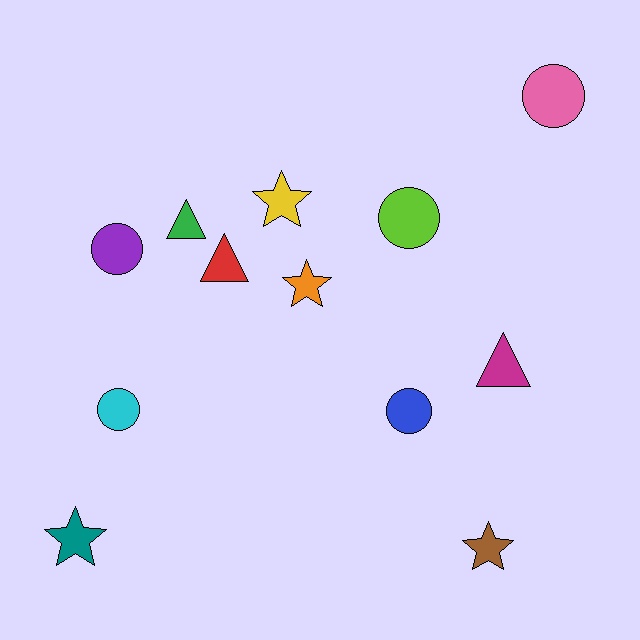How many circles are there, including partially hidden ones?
There are 5 circles.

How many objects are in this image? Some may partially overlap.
There are 12 objects.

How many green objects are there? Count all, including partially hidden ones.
There is 1 green object.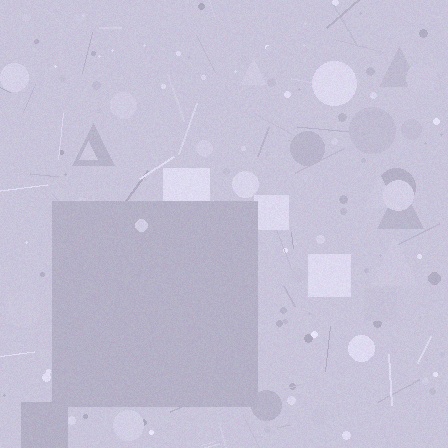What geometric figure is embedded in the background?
A square is embedded in the background.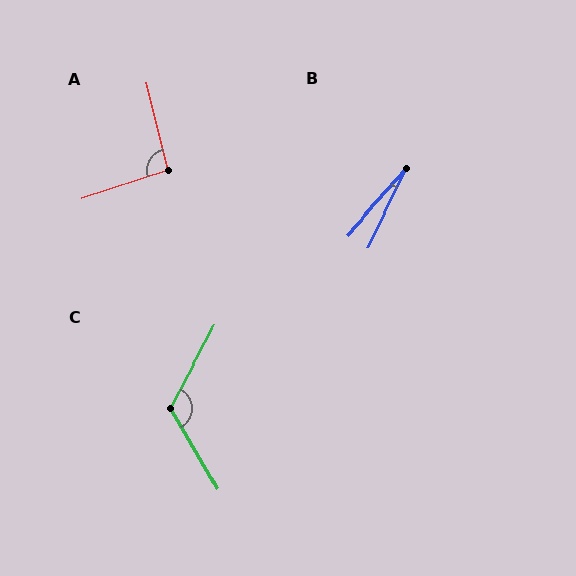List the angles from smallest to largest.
B (15°), A (94°), C (121°).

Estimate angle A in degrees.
Approximately 94 degrees.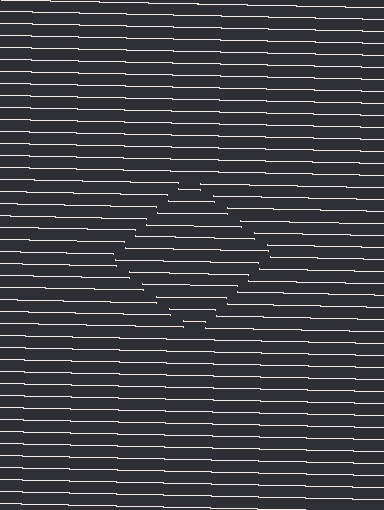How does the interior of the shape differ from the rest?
The interior of the shape contains the same grating, shifted by half a period — the contour is defined by the phase discontinuity where line-ends from the inner and outer gratings abut.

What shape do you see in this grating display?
An illusory square. The interior of the shape contains the same grating, shifted by half a period — the contour is defined by the phase discontinuity where line-ends from the inner and outer gratings abut.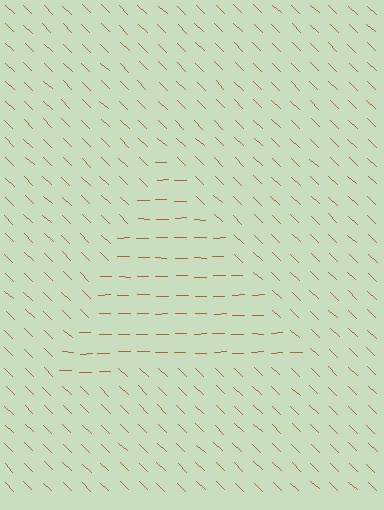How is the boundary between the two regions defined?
The boundary is defined purely by a change in line orientation (approximately 45 degrees difference). All lines are the same color and thickness.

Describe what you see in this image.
The image is filled with small brown line segments. A triangle region in the image has lines oriented differently from the surrounding lines, creating a visible texture boundary.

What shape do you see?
I see a triangle.